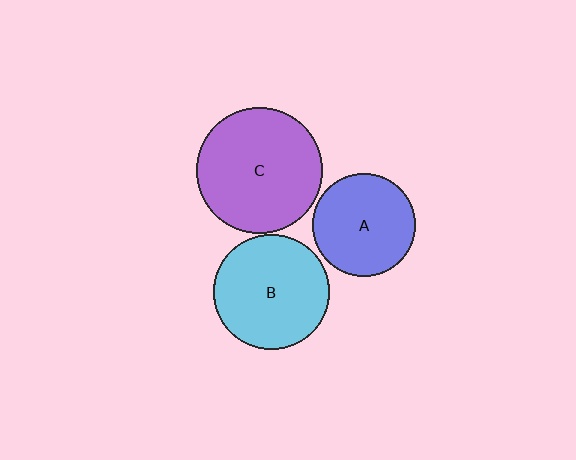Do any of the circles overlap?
No, none of the circles overlap.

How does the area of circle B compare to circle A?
Approximately 1.3 times.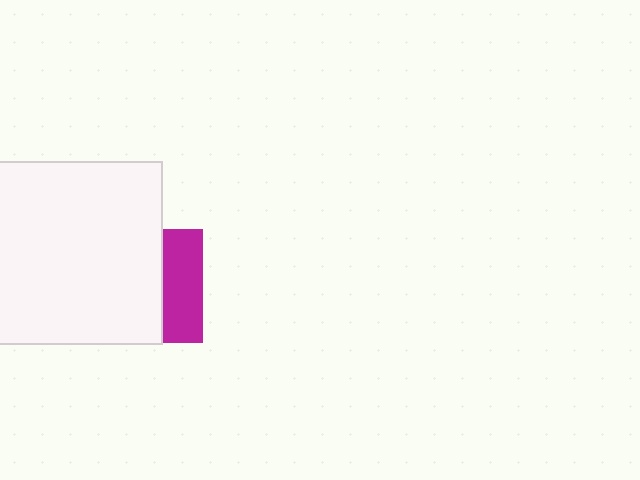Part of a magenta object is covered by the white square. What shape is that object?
It is a square.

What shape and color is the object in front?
The object in front is a white square.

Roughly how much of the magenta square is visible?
A small part of it is visible (roughly 34%).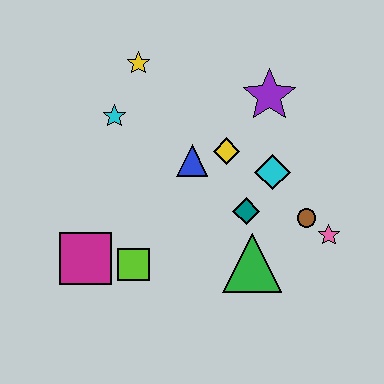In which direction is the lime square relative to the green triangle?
The lime square is to the left of the green triangle.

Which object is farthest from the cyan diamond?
The magenta square is farthest from the cyan diamond.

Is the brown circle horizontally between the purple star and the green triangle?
No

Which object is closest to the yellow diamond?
The blue triangle is closest to the yellow diamond.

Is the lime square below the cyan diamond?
Yes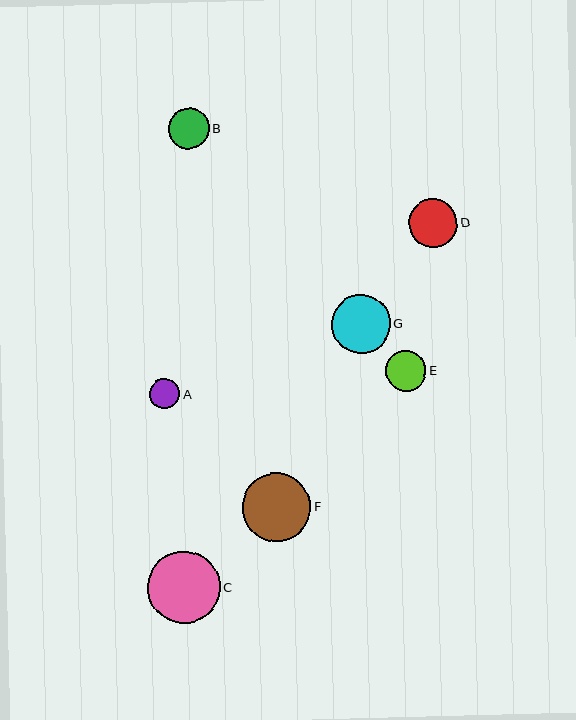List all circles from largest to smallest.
From largest to smallest: C, F, G, D, B, E, A.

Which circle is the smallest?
Circle A is the smallest with a size of approximately 30 pixels.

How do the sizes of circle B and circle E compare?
Circle B and circle E are approximately the same size.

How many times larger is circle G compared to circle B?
Circle G is approximately 1.4 times the size of circle B.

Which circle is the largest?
Circle C is the largest with a size of approximately 72 pixels.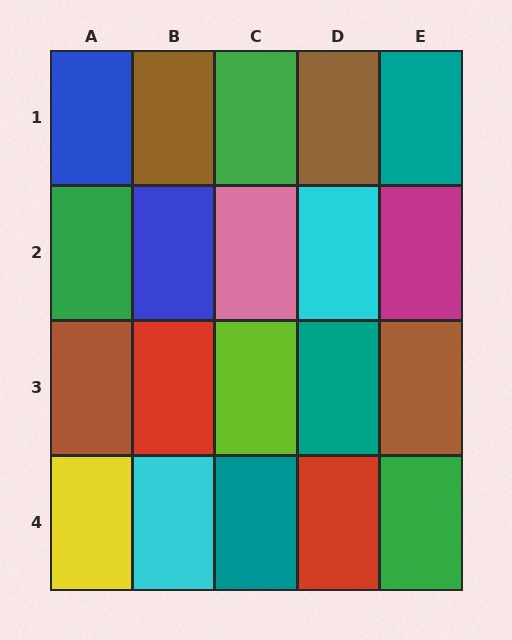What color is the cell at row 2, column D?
Cyan.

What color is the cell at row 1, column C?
Green.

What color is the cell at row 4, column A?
Yellow.